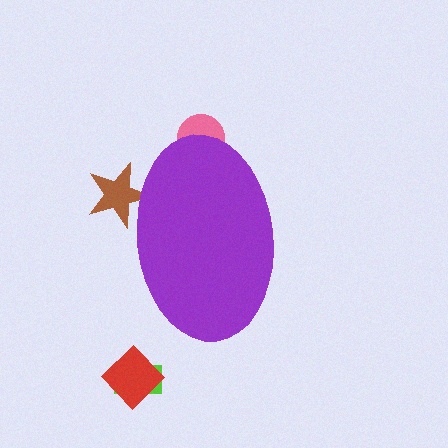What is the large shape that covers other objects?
A purple ellipse.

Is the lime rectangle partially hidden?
No, the lime rectangle is fully visible.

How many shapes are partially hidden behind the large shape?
2 shapes are partially hidden.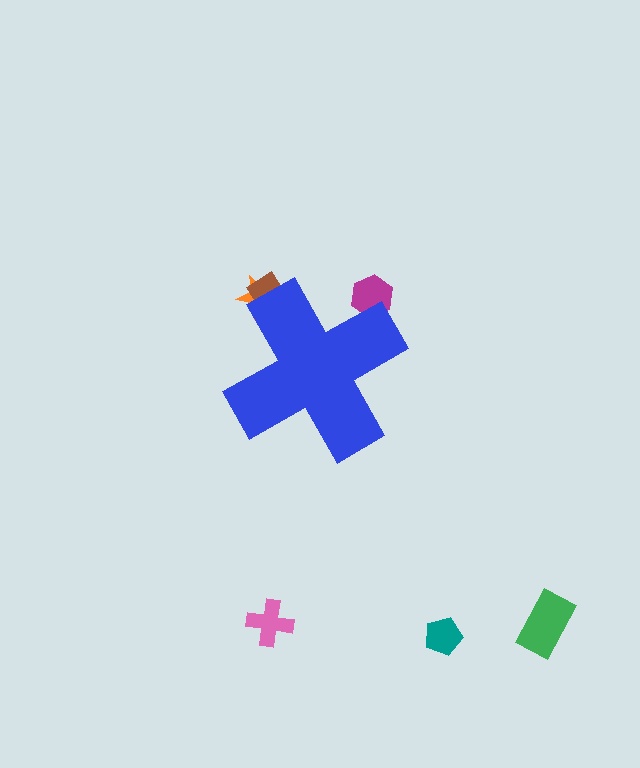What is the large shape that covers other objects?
A blue cross.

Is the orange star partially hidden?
Yes, the orange star is partially hidden behind the blue cross.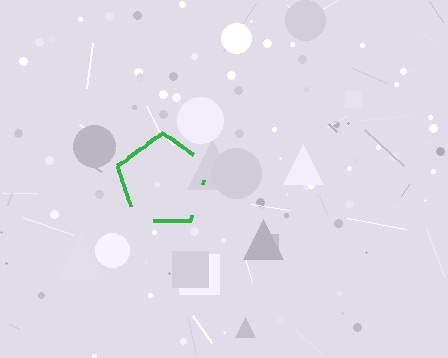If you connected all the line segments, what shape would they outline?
They would outline a pentagon.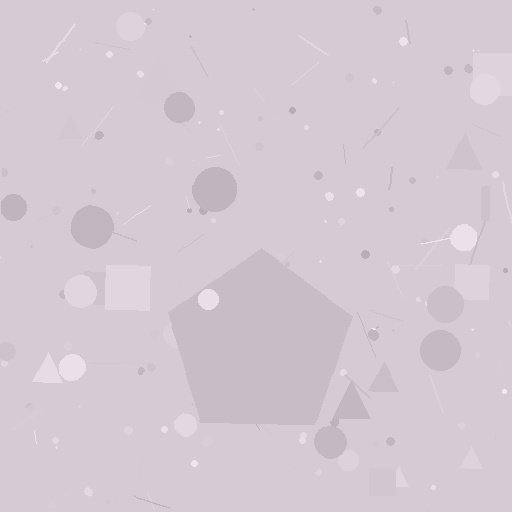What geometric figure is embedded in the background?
A pentagon is embedded in the background.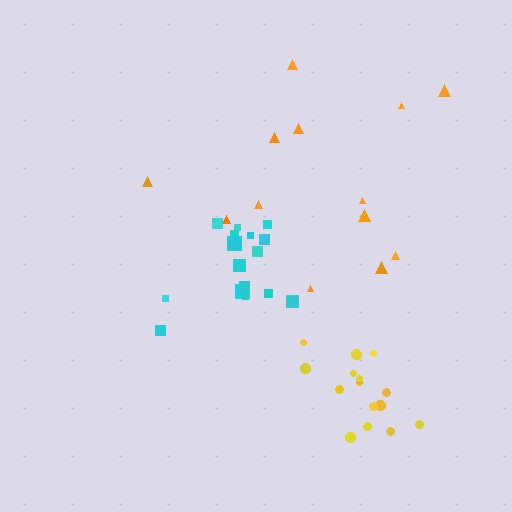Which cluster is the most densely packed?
Cyan.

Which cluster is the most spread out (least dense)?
Orange.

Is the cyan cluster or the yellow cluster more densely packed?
Cyan.